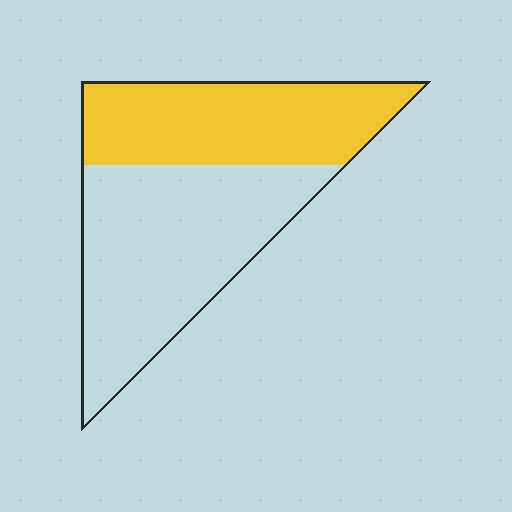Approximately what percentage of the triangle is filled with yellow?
Approximately 40%.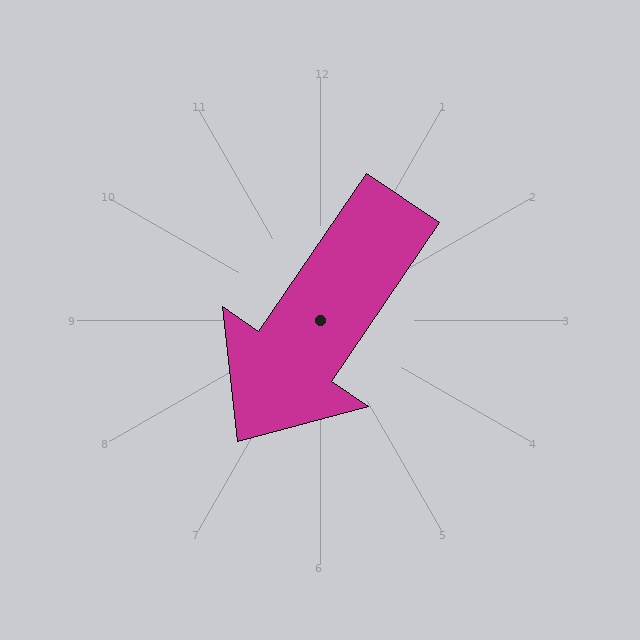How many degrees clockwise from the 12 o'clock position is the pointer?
Approximately 214 degrees.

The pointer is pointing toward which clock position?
Roughly 7 o'clock.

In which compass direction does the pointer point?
Southwest.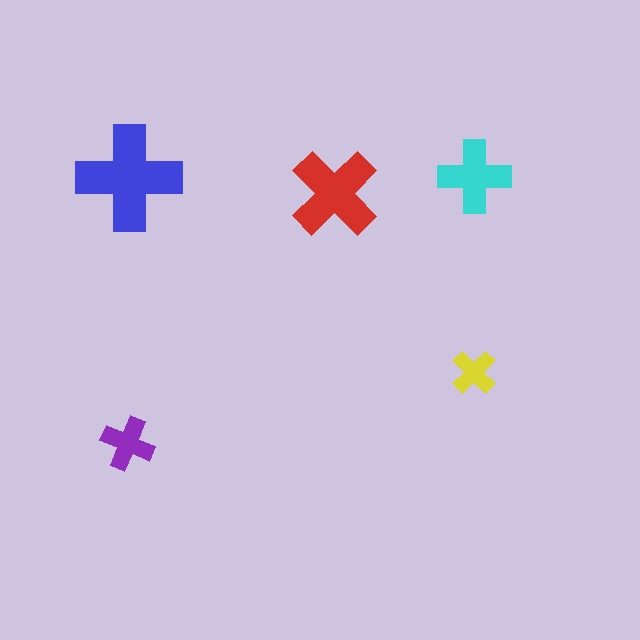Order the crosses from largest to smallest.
the blue one, the red one, the cyan one, the purple one, the yellow one.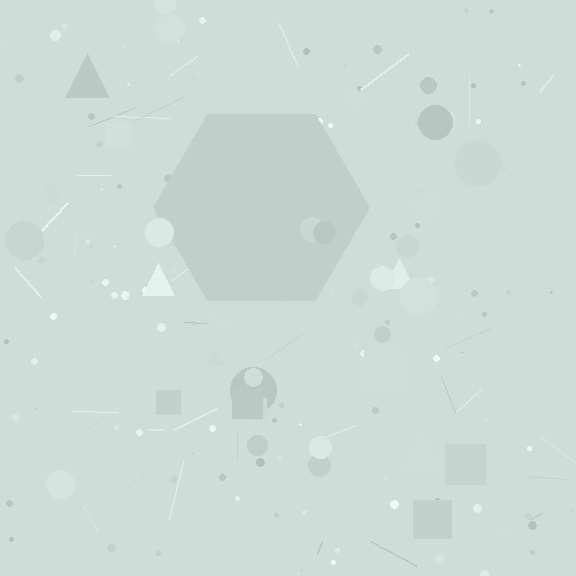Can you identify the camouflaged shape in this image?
The camouflaged shape is a hexagon.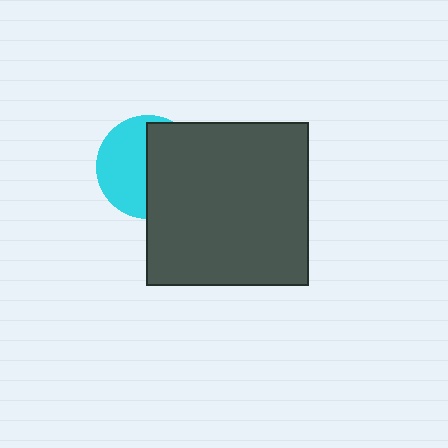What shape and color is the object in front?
The object in front is a dark gray square.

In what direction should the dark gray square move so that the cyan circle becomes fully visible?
The dark gray square should move right. That is the shortest direction to clear the overlap and leave the cyan circle fully visible.